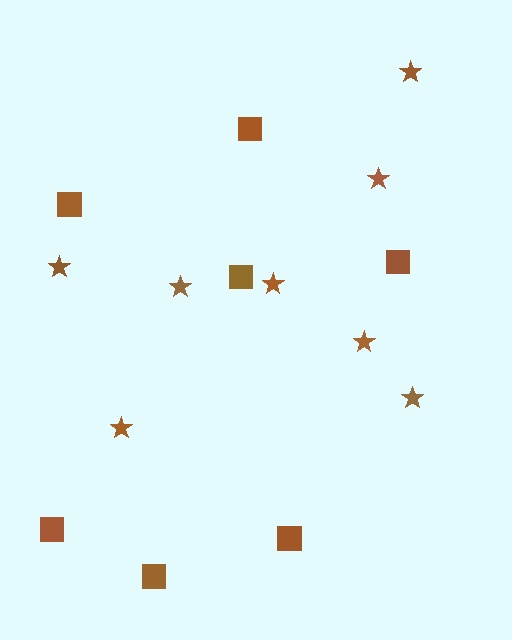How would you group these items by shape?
There are 2 groups: one group of squares (7) and one group of stars (8).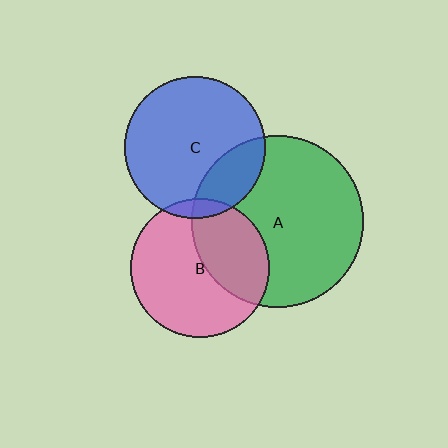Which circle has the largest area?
Circle A (green).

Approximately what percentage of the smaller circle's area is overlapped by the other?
Approximately 5%.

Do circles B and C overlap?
Yes.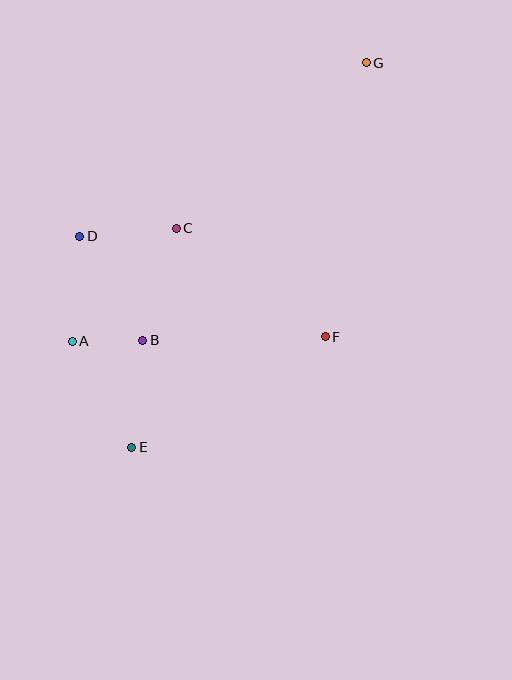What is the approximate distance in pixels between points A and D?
The distance between A and D is approximately 105 pixels.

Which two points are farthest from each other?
Points E and G are farthest from each other.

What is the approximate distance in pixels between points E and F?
The distance between E and F is approximately 223 pixels.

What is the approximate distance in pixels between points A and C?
The distance between A and C is approximately 153 pixels.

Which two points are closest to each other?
Points A and B are closest to each other.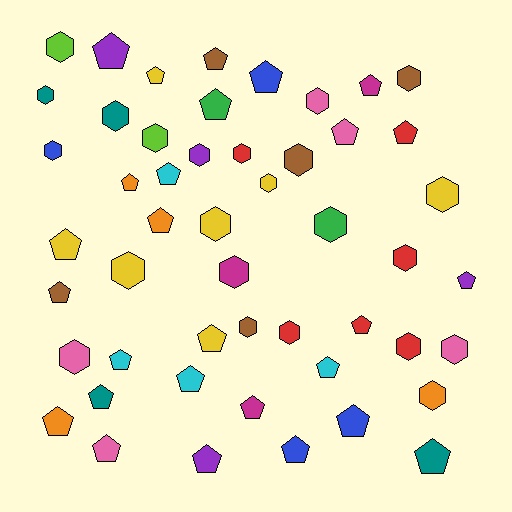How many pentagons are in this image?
There are 27 pentagons.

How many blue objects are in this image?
There are 4 blue objects.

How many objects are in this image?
There are 50 objects.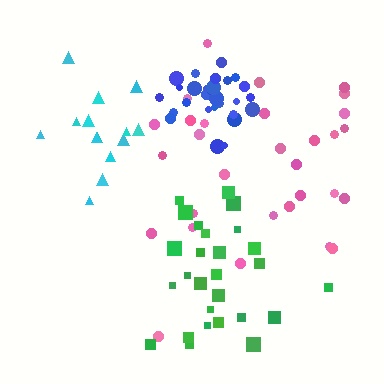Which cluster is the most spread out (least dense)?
Pink.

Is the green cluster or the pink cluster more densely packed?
Green.